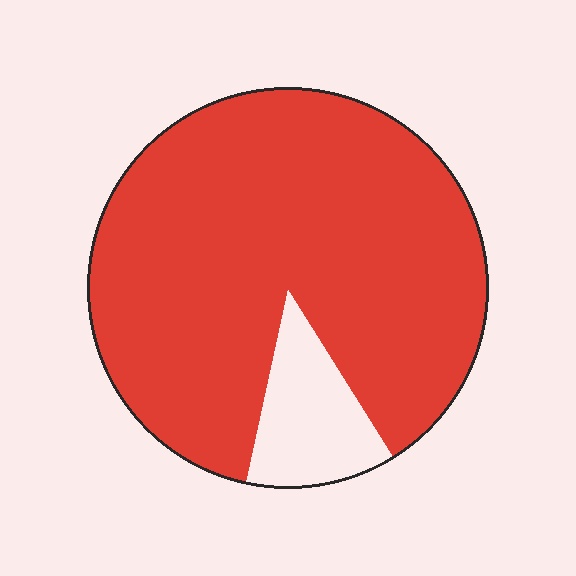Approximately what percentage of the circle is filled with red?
Approximately 90%.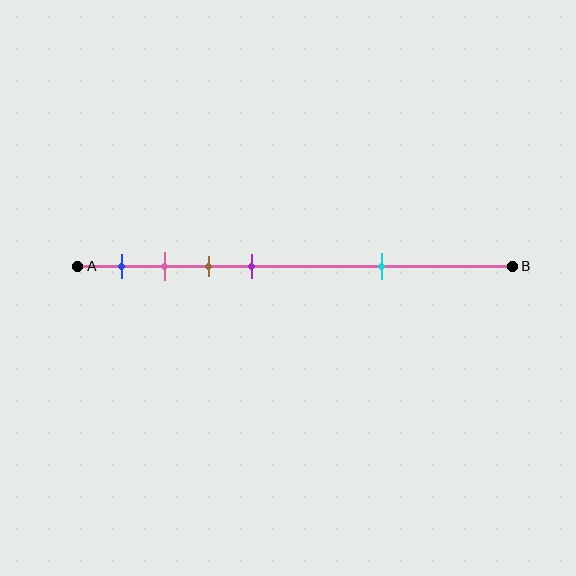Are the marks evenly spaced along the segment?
No, the marks are not evenly spaced.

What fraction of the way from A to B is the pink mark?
The pink mark is approximately 20% (0.2) of the way from A to B.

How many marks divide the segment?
There are 5 marks dividing the segment.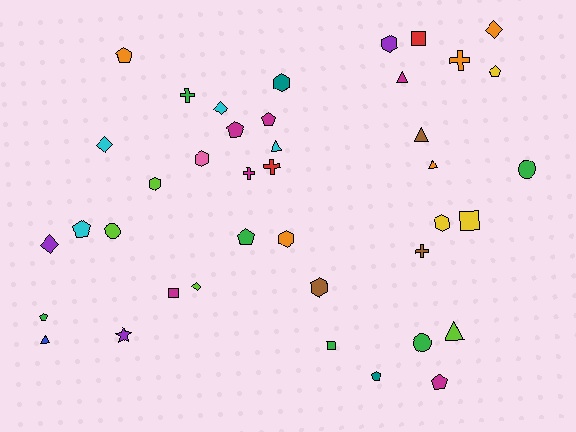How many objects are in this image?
There are 40 objects.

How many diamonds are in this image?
There are 5 diamonds.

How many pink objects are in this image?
There is 1 pink object.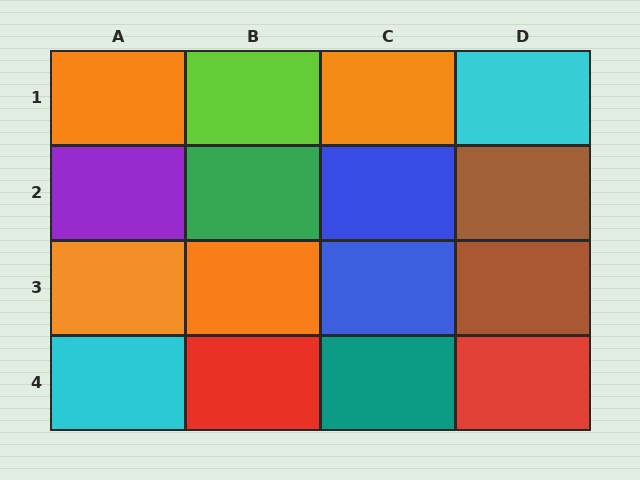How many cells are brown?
2 cells are brown.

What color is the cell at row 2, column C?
Blue.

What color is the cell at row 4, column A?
Cyan.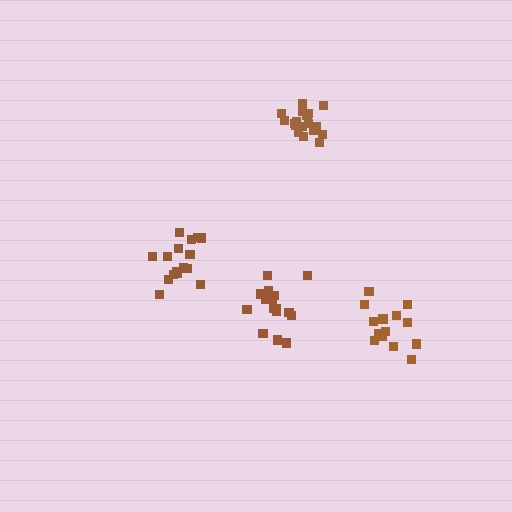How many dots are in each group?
Group 1: 16 dots, Group 2: 18 dots, Group 3: 16 dots, Group 4: 14 dots (64 total).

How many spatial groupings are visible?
There are 4 spatial groupings.